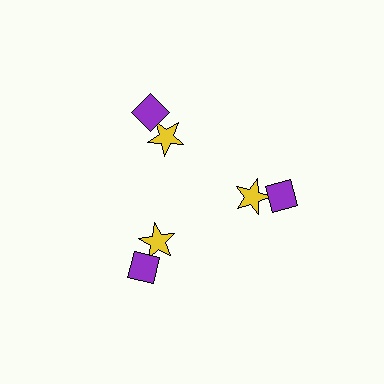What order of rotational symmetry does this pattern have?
This pattern has 3-fold rotational symmetry.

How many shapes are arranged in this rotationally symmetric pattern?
There are 6 shapes, arranged in 3 groups of 2.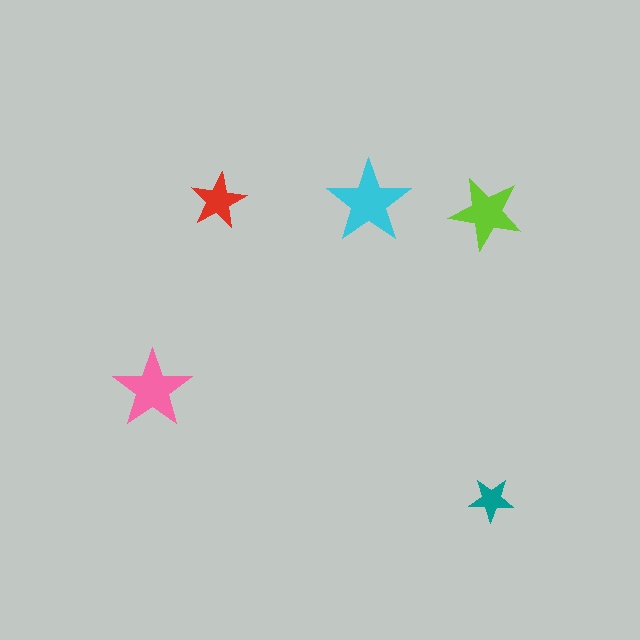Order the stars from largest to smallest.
the cyan one, the pink one, the lime one, the red one, the teal one.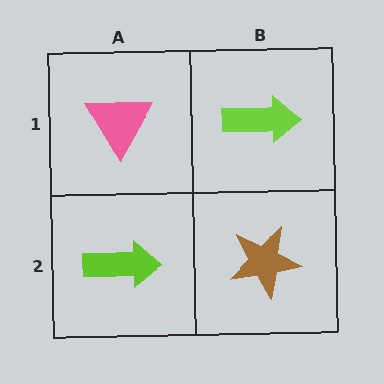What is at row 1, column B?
A lime arrow.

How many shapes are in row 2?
2 shapes.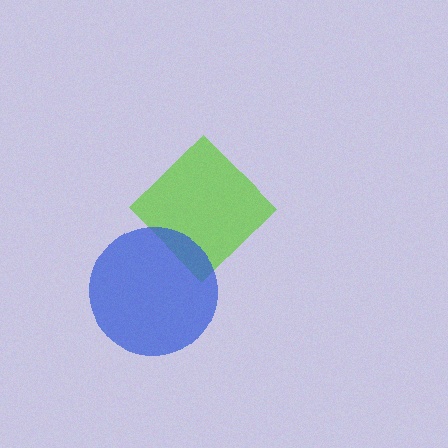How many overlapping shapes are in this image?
There are 2 overlapping shapes in the image.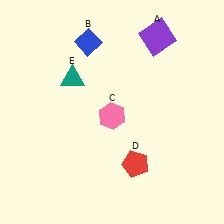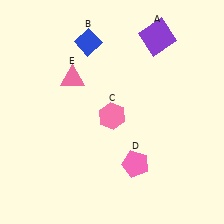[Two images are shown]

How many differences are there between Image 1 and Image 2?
There are 2 differences between the two images.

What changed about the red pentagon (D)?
In Image 1, D is red. In Image 2, it changed to pink.